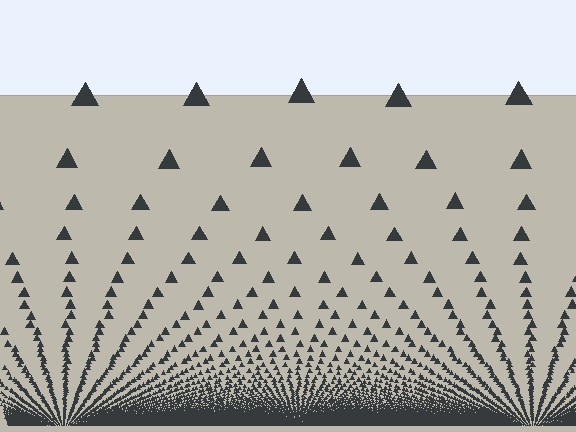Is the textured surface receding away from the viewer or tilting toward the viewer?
The surface appears to tilt toward the viewer. Texture elements get larger and sparser toward the top.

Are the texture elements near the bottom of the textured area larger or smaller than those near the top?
Smaller. The gradient is inverted — elements near the bottom are smaller and denser.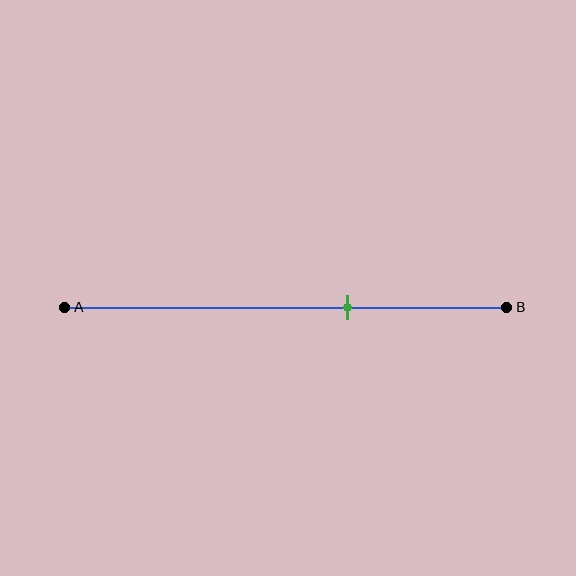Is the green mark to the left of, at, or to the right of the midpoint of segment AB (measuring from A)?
The green mark is to the right of the midpoint of segment AB.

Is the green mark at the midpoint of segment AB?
No, the mark is at about 65% from A, not at the 50% midpoint.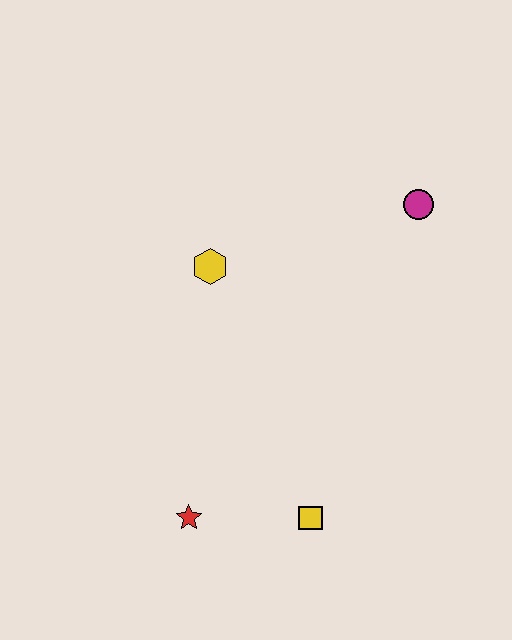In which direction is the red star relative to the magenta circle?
The red star is below the magenta circle.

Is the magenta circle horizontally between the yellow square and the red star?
No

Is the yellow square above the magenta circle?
No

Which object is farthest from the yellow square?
The magenta circle is farthest from the yellow square.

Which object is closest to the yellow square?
The red star is closest to the yellow square.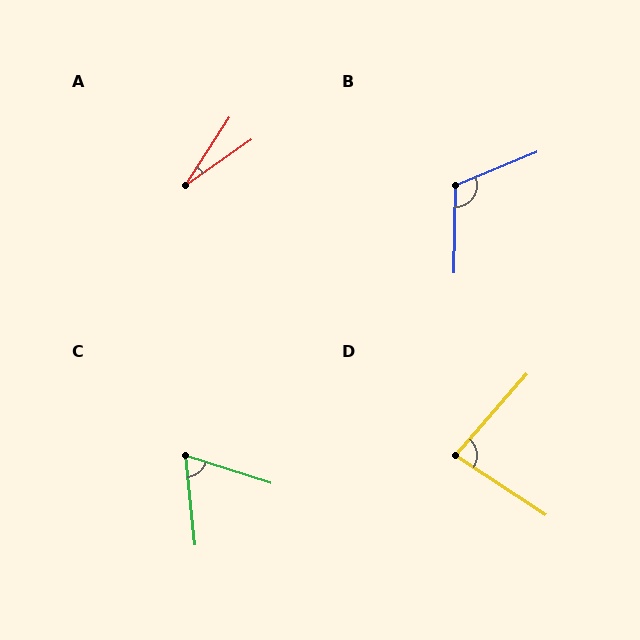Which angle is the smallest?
A, at approximately 22 degrees.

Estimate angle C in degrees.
Approximately 66 degrees.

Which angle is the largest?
B, at approximately 113 degrees.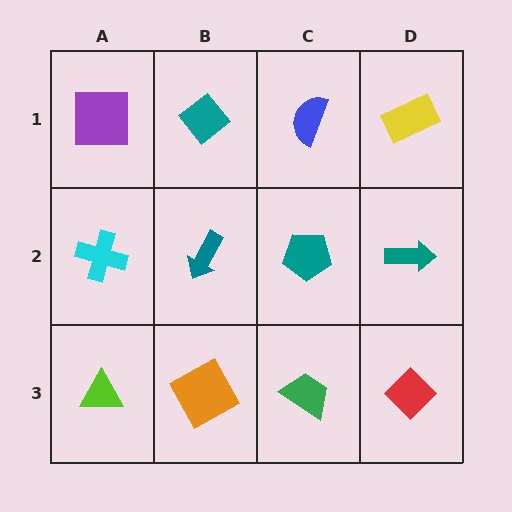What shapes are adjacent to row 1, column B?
A teal arrow (row 2, column B), a purple square (row 1, column A), a blue semicircle (row 1, column C).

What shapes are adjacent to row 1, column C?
A teal pentagon (row 2, column C), a teal diamond (row 1, column B), a yellow rectangle (row 1, column D).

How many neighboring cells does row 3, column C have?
3.